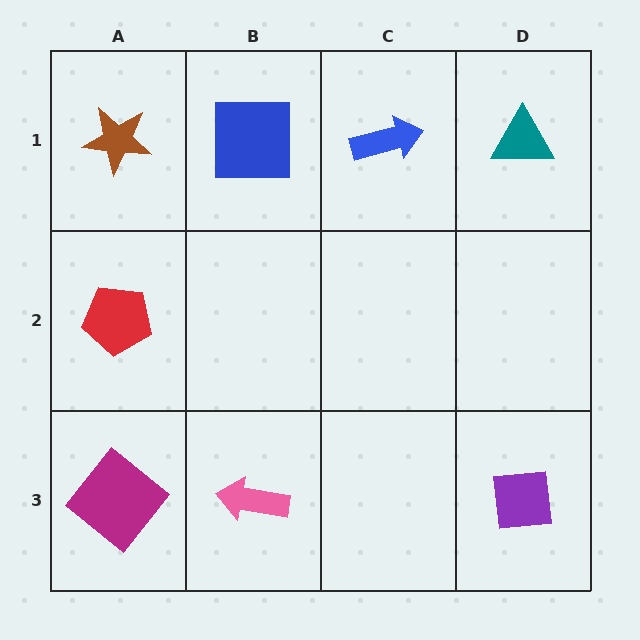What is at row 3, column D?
A purple square.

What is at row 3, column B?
A pink arrow.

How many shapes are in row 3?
3 shapes.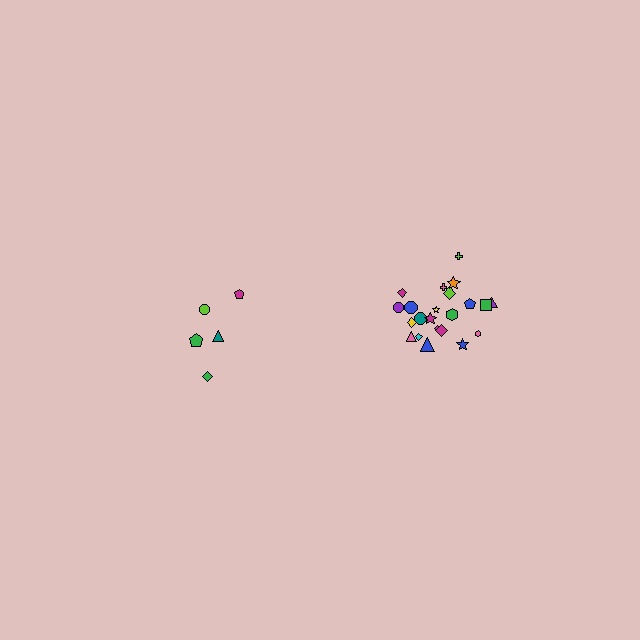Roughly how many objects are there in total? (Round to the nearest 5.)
Roughly 25 objects in total.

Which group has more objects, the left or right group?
The right group.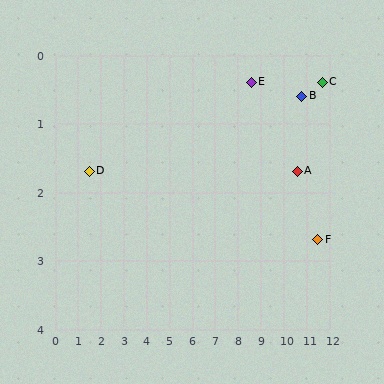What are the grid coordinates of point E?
Point E is at approximately (8.6, 0.4).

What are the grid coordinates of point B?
Point B is at approximately (10.8, 0.6).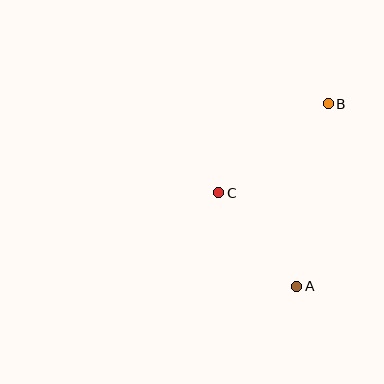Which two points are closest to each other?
Points A and C are closest to each other.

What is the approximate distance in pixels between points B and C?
The distance between B and C is approximately 141 pixels.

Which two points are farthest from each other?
Points A and B are farthest from each other.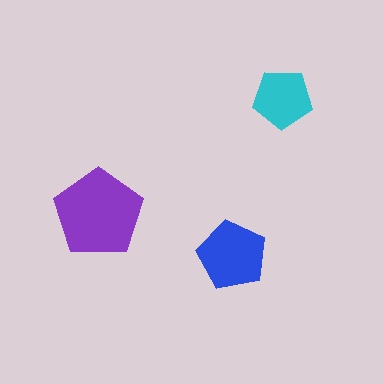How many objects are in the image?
There are 3 objects in the image.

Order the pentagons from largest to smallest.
the purple one, the blue one, the cyan one.